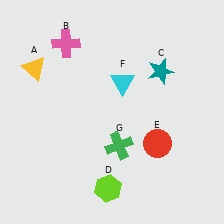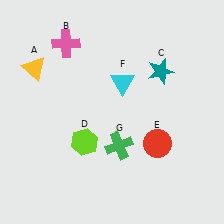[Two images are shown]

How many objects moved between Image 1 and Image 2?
1 object moved between the two images.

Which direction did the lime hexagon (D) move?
The lime hexagon (D) moved up.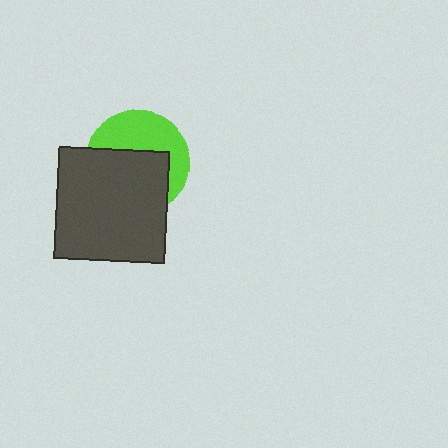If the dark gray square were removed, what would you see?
You would see the complete lime circle.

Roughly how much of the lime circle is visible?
A small part of it is visible (roughly 44%).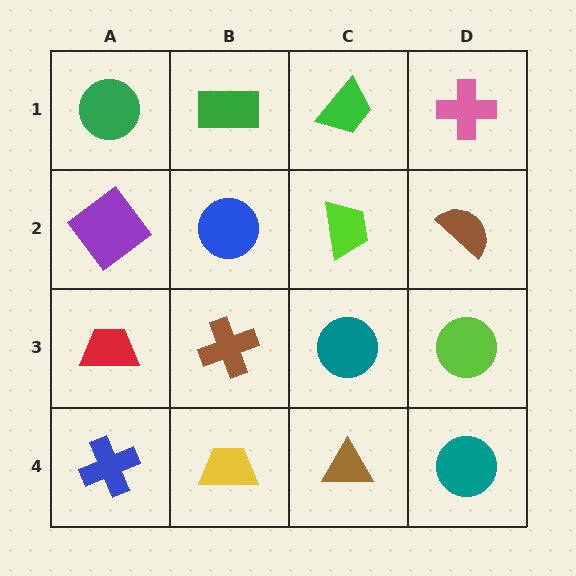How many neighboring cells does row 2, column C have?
4.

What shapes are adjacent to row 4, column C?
A teal circle (row 3, column C), a yellow trapezoid (row 4, column B), a teal circle (row 4, column D).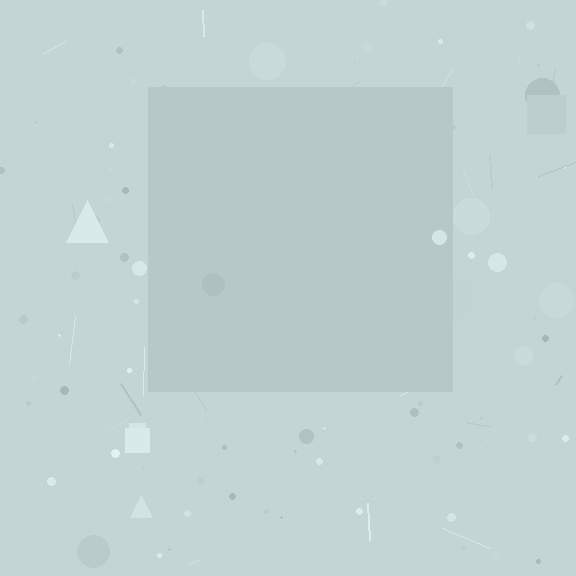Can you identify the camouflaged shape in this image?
The camouflaged shape is a square.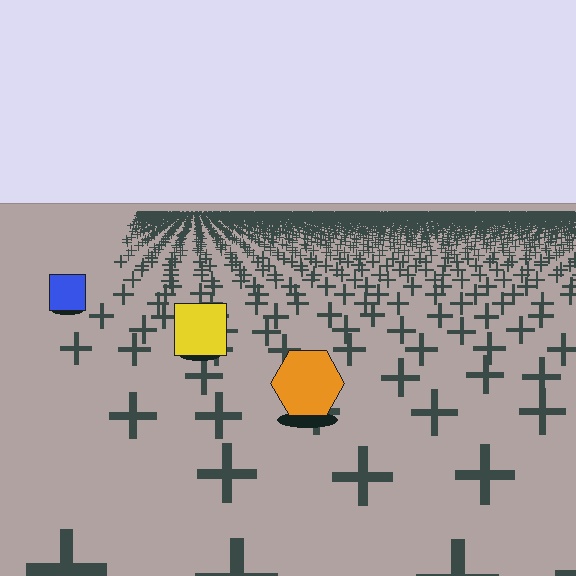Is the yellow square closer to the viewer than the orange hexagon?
No. The orange hexagon is closer — you can tell from the texture gradient: the ground texture is coarser near it.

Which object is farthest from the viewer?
The blue square is farthest from the viewer. It appears smaller and the ground texture around it is denser.